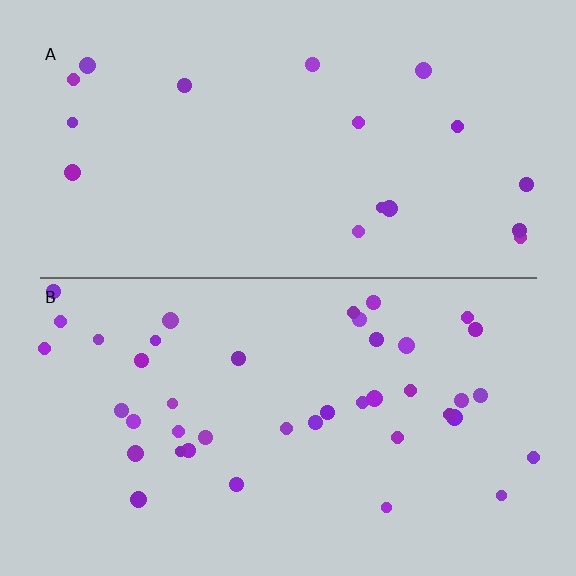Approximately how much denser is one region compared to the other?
Approximately 2.4× — region B over region A.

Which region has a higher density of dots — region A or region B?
B (the bottom).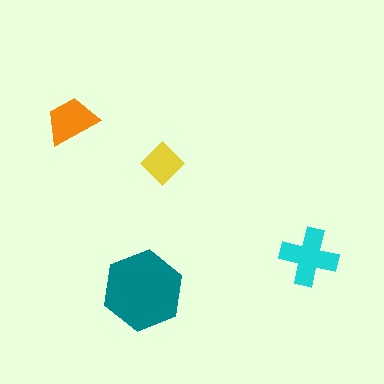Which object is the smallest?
The yellow diamond.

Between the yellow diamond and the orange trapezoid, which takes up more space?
The orange trapezoid.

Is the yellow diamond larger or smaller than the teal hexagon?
Smaller.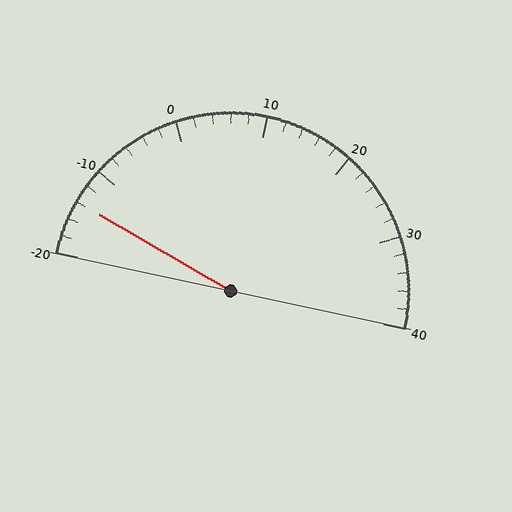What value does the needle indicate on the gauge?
The needle indicates approximately -14.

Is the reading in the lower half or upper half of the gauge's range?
The reading is in the lower half of the range (-20 to 40).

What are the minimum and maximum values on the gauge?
The gauge ranges from -20 to 40.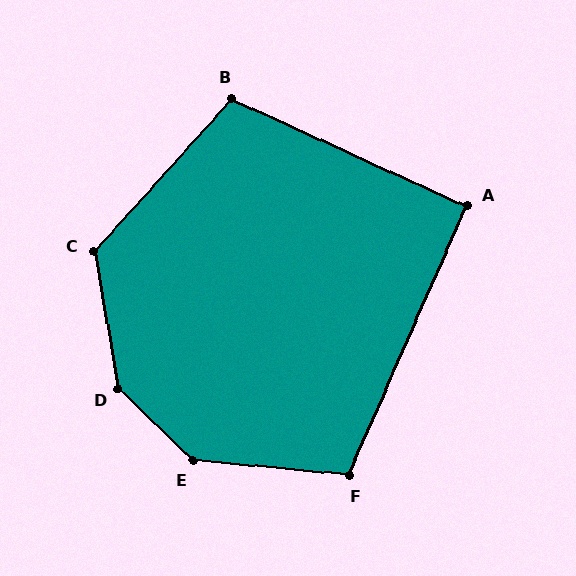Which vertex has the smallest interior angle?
A, at approximately 91 degrees.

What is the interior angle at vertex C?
Approximately 128 degrees (obtuse).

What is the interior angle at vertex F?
Approximately 108 degrees (obtuse).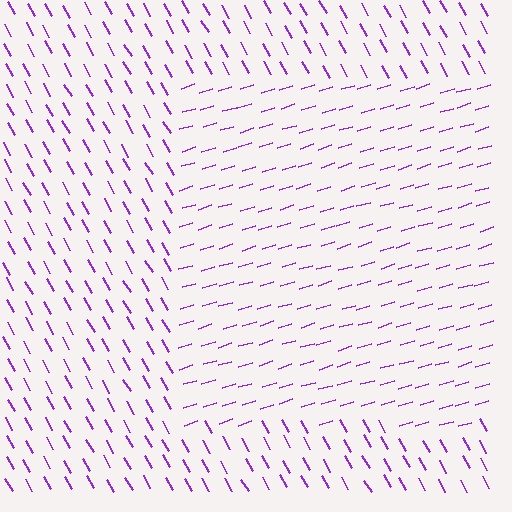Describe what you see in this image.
The image is filled with small purple line segments. A rectangle region in the image has lines oriented differently from the surrounding lines, creating a visible texture boundary.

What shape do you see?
I see a rectangle.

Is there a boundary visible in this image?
Yes, there is a texture boundary formed by a change in line orientation.